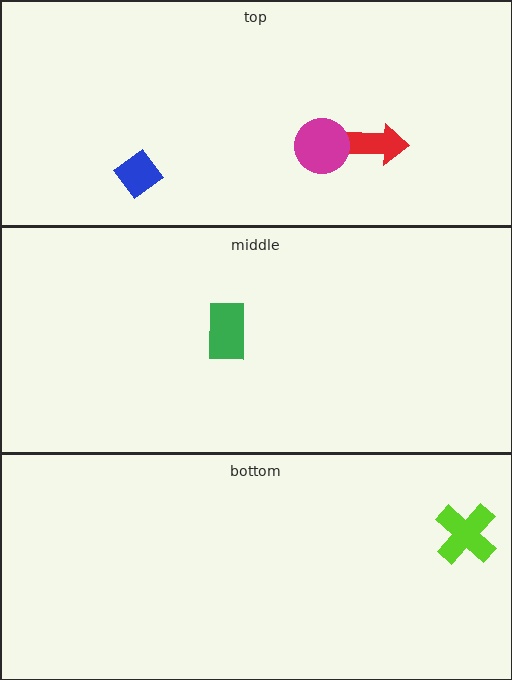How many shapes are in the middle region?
1.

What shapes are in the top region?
The red arrow, the magenta circle, the blue diamond.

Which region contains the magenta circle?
The top region.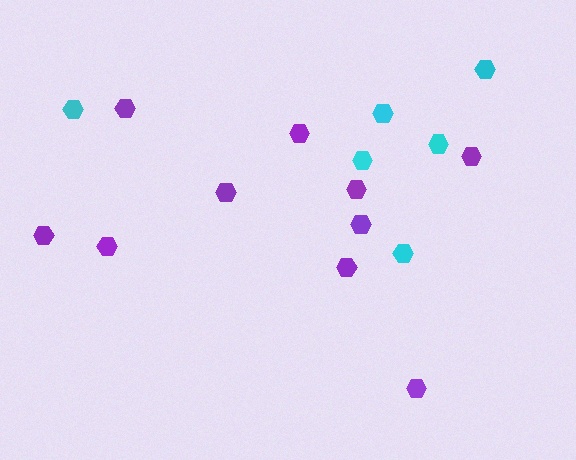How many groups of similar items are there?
There are 2 groups: one group of cyan hexagons (6) and one group of purple hexagons (10).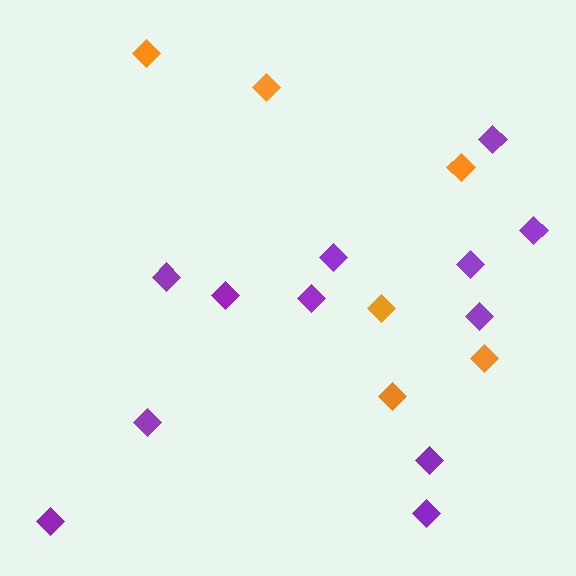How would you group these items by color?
There are 2 groups: one group of orange diamonds (6) and one group of purple diamonds (12).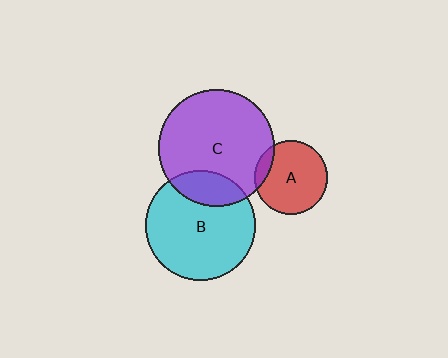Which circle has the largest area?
Circle C (purple).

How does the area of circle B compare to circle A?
Approximately 2.3 times.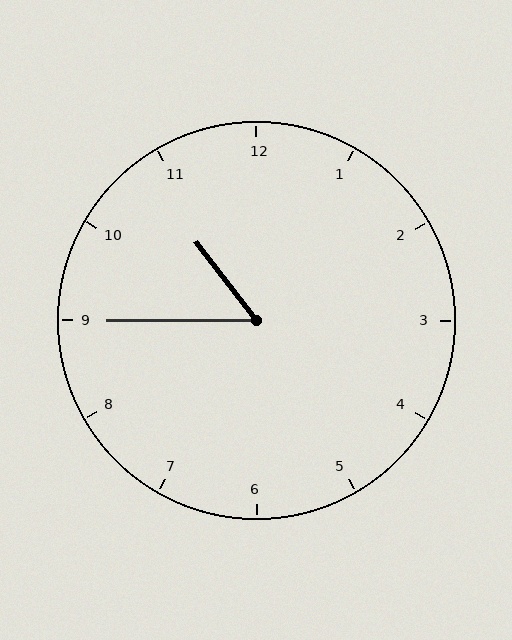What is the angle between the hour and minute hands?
Approximately 52 degrees.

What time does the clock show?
10:45.